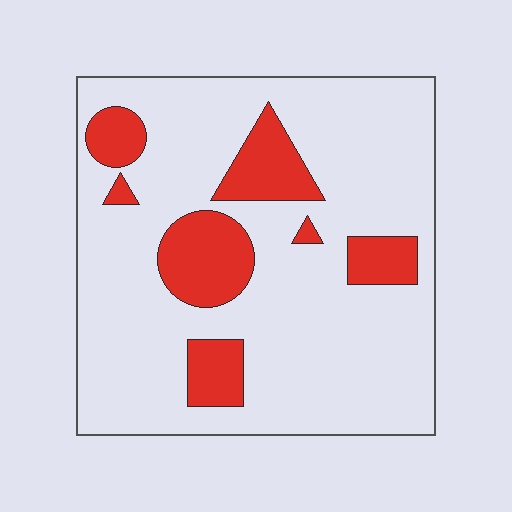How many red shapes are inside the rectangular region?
7.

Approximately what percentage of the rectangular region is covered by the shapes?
Approximately 20%.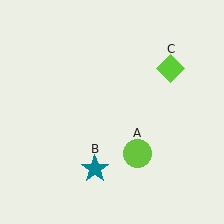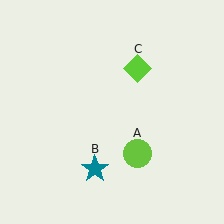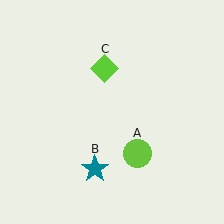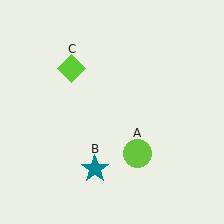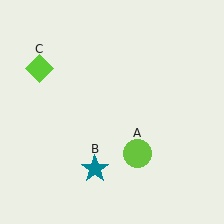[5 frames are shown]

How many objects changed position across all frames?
1 object changed position: lime diamond (object C).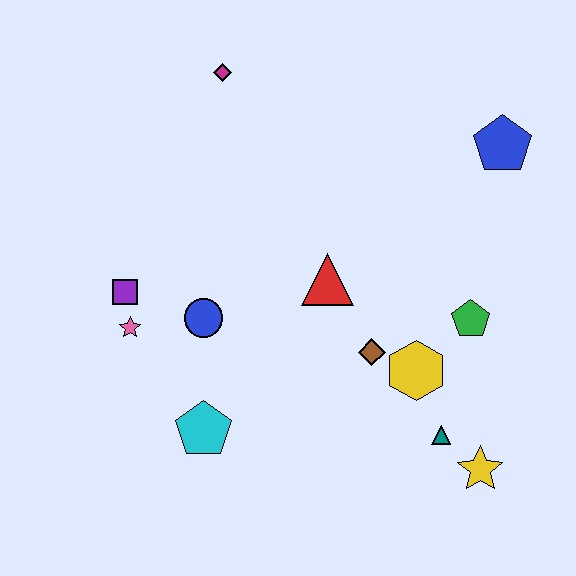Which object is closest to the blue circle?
The pink star is closest to the blue circle.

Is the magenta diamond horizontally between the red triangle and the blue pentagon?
No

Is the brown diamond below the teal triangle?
No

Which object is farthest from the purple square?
The blue pentagon is farthest from the purple square.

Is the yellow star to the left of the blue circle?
No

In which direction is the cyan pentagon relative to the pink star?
The cyan pentagon is below the pink star.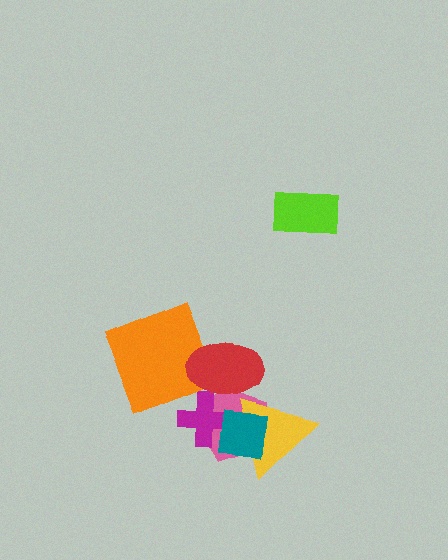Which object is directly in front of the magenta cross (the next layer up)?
The teal square is directly in front of the magenta cross.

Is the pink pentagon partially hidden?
Yes, it is partially covered by another shape.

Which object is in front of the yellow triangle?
The teal square is in front of the yellow triangle.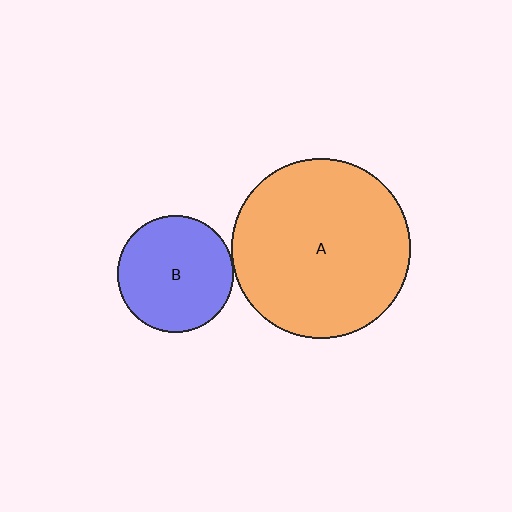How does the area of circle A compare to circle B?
Approximately 2.4 times.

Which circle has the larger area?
Circle A (orange).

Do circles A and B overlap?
Yes.